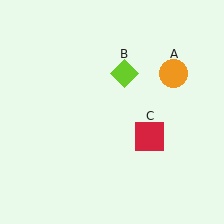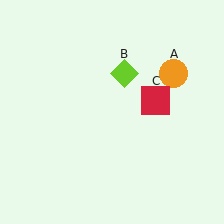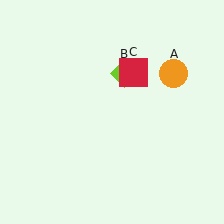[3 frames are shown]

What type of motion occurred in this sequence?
The red square (object C) rotated counterclockwise around the center of the scene.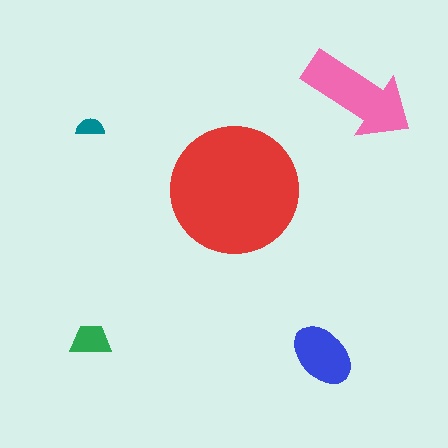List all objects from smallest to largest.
The teal semicircle, the green trapezoid, the blue ellipse, the pink arrow, the red circle.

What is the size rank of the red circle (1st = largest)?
1st.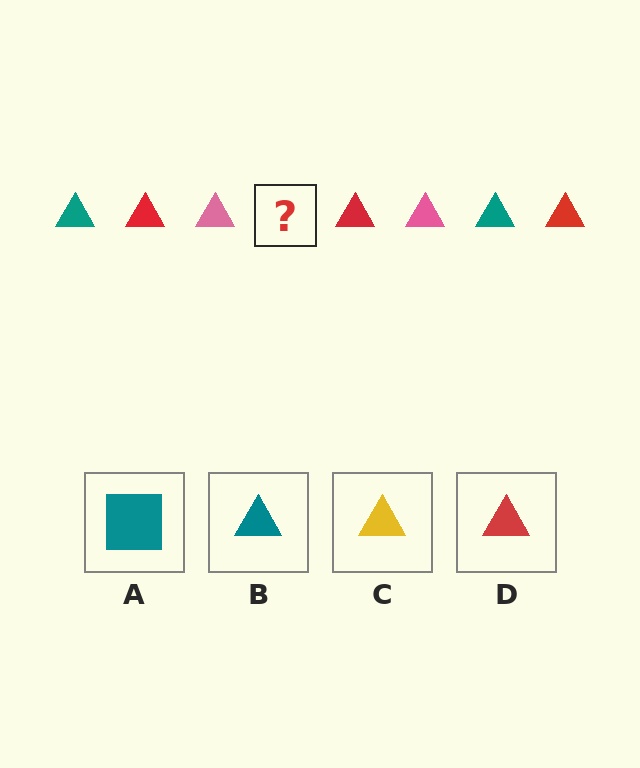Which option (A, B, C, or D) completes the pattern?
B.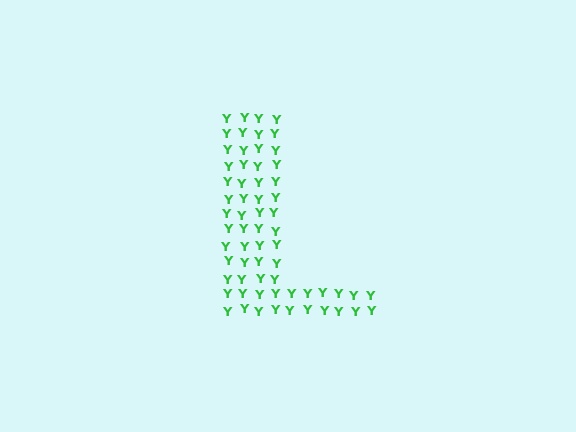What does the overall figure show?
The overall figure shows the letter L.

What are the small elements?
The small elements are letter Y's.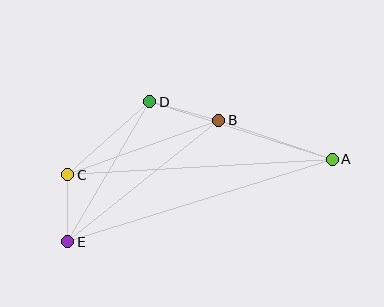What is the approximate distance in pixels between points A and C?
The distance between A and C is approximately 265 pixels.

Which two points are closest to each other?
Points C and E are closest to each other.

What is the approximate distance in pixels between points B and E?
The distance between B and E is approximately 194 pixels.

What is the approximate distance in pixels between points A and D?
The distance between A and D is approximately 192 pixels.